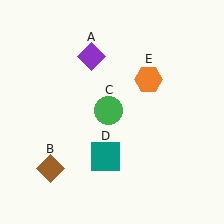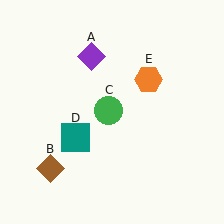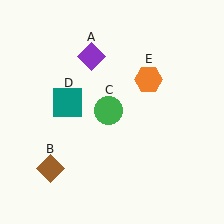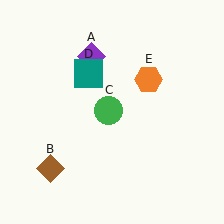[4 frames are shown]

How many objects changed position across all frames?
1 object changed position: teal square (object D).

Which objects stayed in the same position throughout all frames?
Purple diamond (object A) and brown diamond (object B) and green circle (object C) and orange hexagon (object E) remained stationary.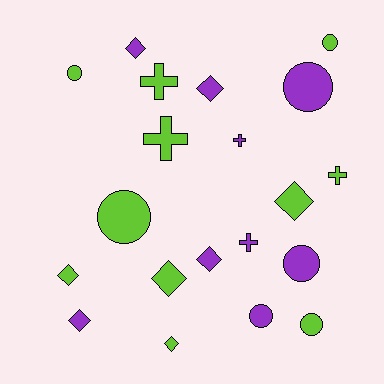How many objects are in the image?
There are 20 objects.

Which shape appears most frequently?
Diamond, with 8 objects.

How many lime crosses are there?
There are 3 lime crosses.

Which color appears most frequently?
Lime, with 11 objects.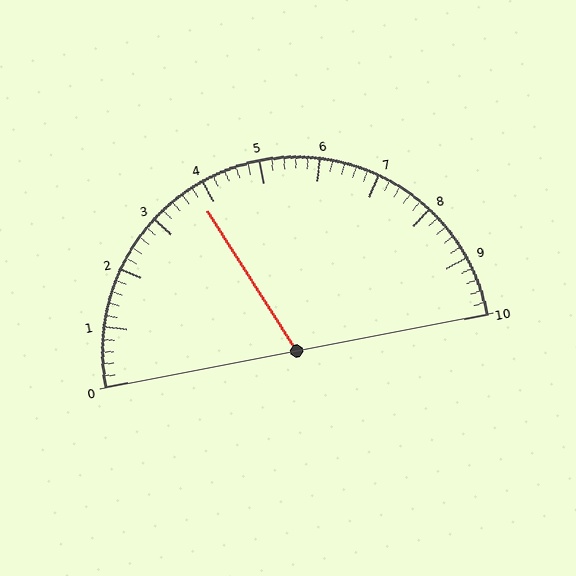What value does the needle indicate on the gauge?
The needle indicates approximately 3.8.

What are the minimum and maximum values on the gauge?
The gauge ranges from 0 to 10.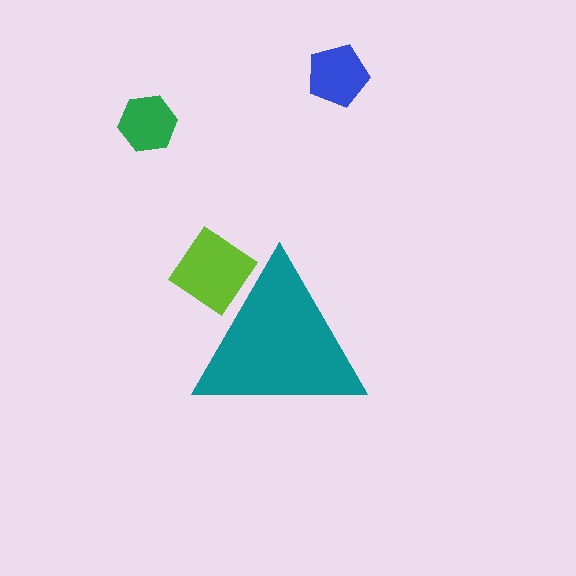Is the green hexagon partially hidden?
No, the green hexagon is fully visible.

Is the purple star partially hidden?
Yes, the purple star is partially hidden behind the teal triangle.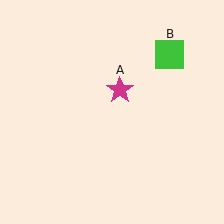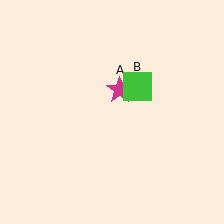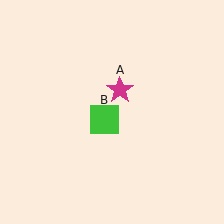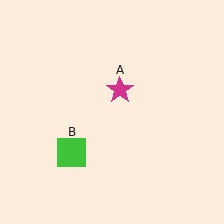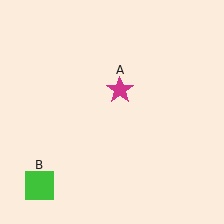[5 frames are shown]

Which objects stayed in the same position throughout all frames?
Magenta star (object A) remained stationary.